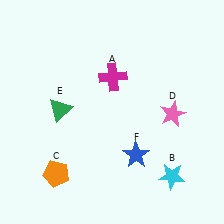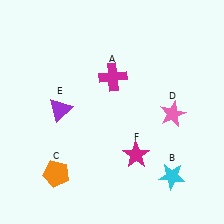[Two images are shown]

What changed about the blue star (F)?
In Image 1, F is blue. In Image 2, it changed to magenta.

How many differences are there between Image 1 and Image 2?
There are 2 differences between the two images.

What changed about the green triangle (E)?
In Image 1, E is green. In Image 2, it changed to purple.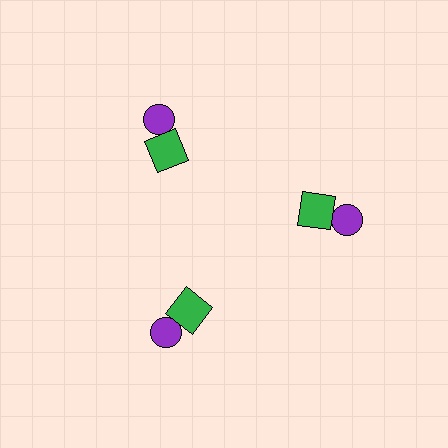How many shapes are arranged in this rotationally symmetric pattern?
There are 6 shapes, arranged in 3 groups of 2.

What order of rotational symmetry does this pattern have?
This pattern has 3-fold rotational symmetry.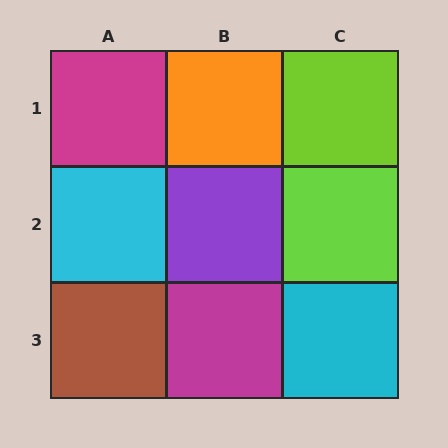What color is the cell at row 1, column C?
Lime.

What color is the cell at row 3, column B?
Magenta.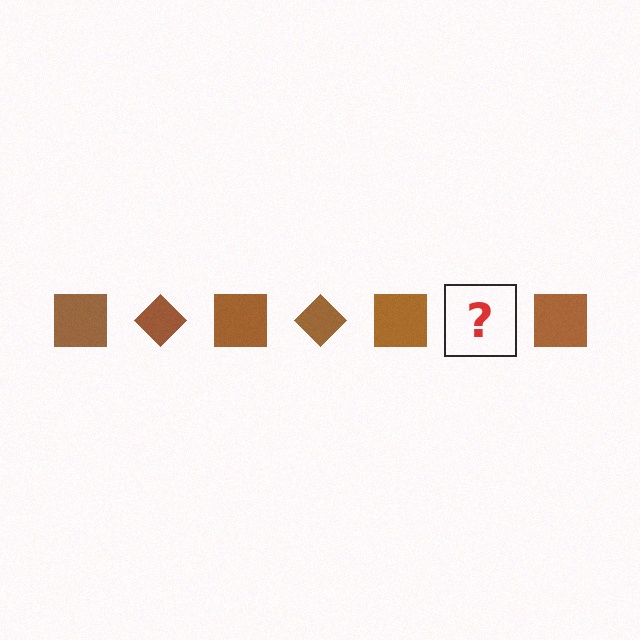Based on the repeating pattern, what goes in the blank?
The blank should be a brown diamond.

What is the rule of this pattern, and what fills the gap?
The rule is that the pattern cycles through square, diamond shapes in brown. The gap should be filled with a brown diamond.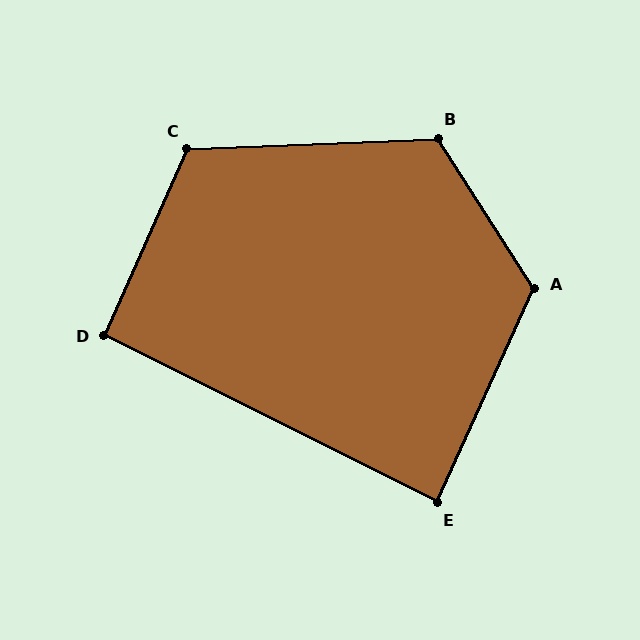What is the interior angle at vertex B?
Approximately 120 degrees (obtuse).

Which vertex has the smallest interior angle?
E, at approximately 88 degrees.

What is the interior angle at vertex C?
Approximately 116 degrees (obtuse).